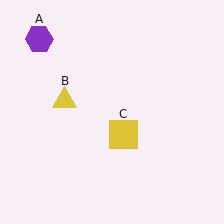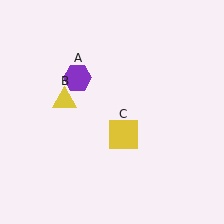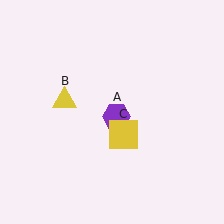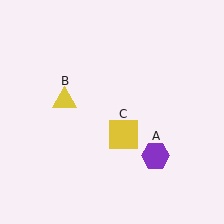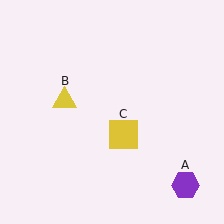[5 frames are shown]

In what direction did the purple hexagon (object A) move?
The purple hexagon (object A) moved down and to the right.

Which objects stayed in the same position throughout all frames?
Yellow triangle (object B) and yellow square (object C) remained stationary.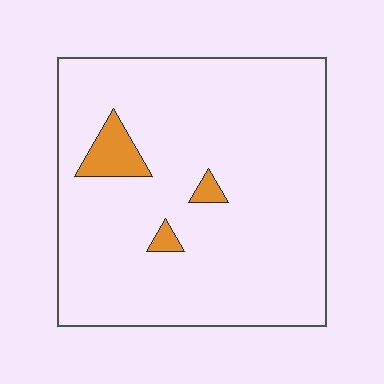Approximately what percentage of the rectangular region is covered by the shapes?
Approximately 5%.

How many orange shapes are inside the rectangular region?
3.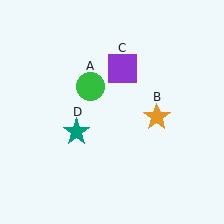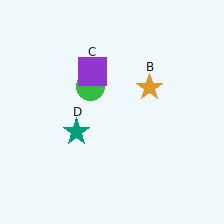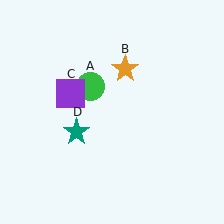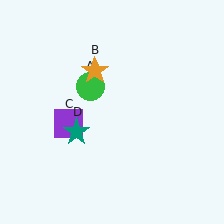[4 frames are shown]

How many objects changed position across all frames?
2 objects changed position: orange star (object B), purple square (object C).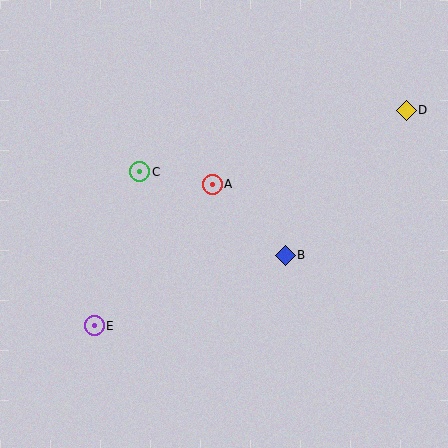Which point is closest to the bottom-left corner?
Point E is closest to the bottom-left corner.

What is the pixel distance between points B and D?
The distance between B and D is 189 pixels.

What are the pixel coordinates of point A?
Point A is at (212, 184).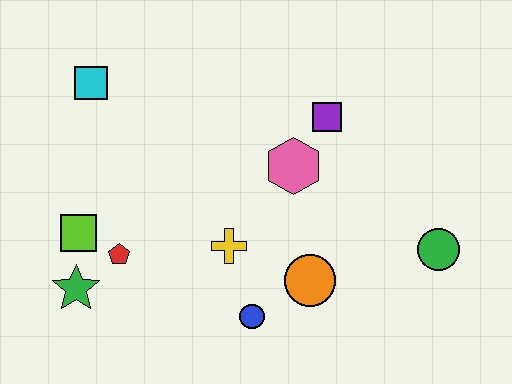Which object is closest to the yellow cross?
The blue circle is closest to the yellow cross.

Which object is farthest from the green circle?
The cyan square is farthest from the green circle.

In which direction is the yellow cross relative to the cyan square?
The yellow cross is below the cyan square.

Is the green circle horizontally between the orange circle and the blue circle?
No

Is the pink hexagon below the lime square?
No